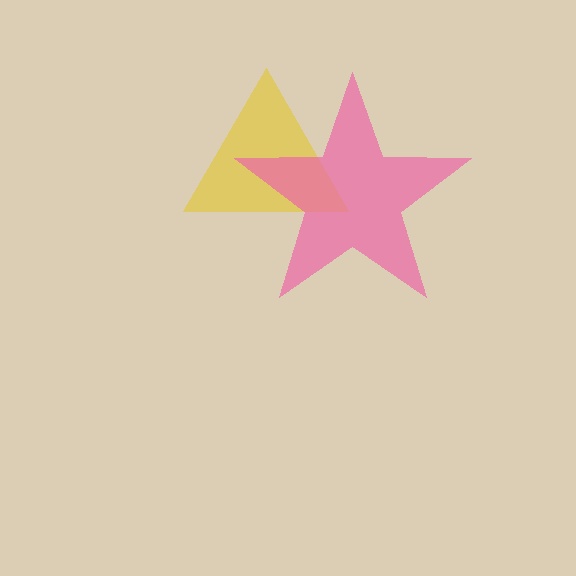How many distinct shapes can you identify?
There are 2 distinct shapes: a yellow triangle, a pink star.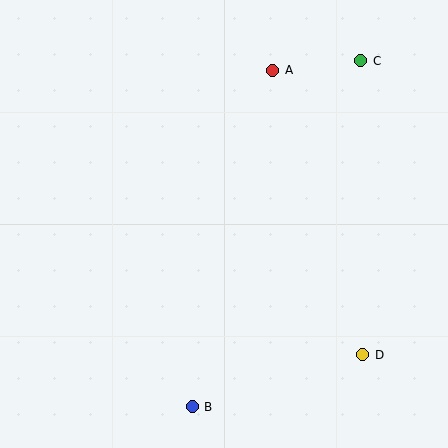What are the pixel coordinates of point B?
Point B is at (192, 407).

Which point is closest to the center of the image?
Point A at (273, 70) is closest to the center.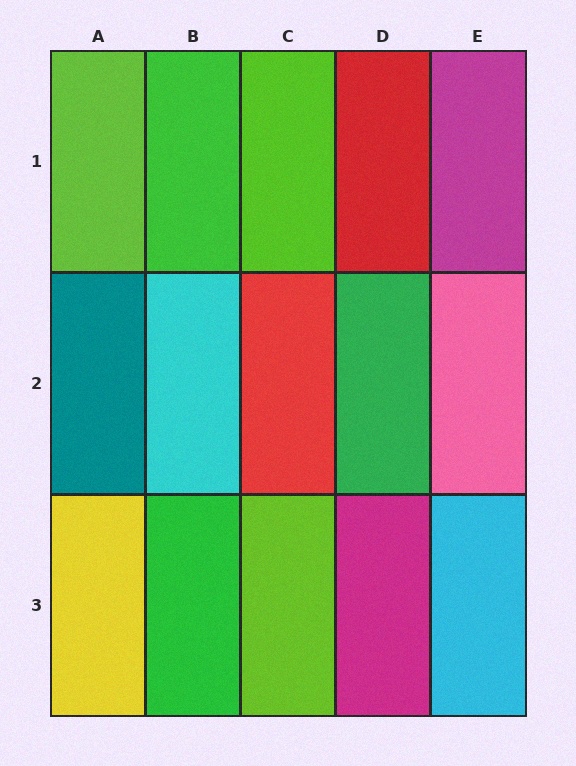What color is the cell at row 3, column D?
Magenta.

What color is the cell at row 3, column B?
Green.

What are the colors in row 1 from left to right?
Lime, green, lime, red, magenta.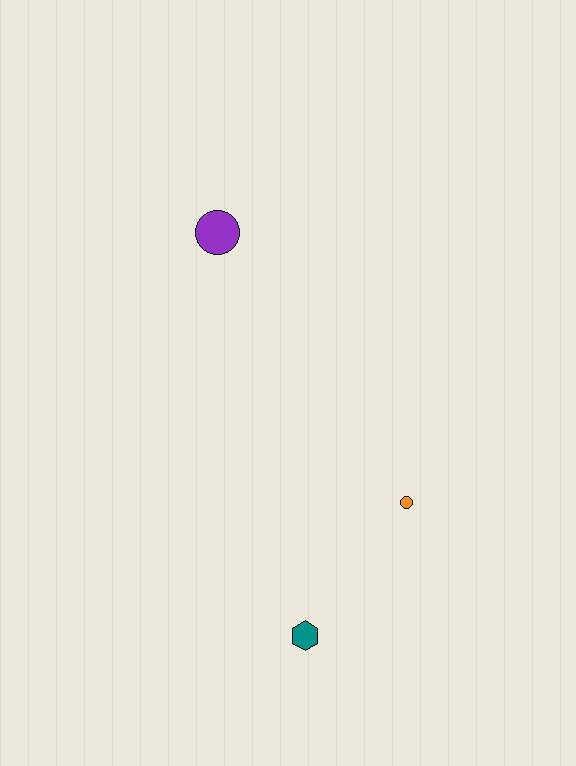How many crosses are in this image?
There are no crosses.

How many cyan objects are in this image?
There are no cyan objects.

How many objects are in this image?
There are 3 objects.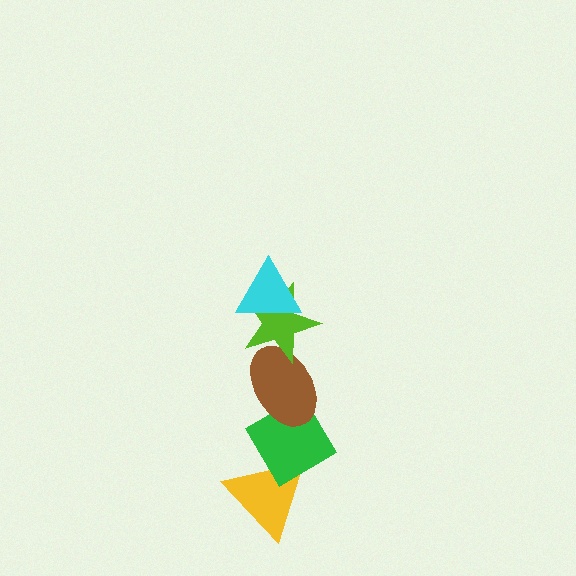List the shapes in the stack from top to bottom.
From top to bottom: the cyan triangle, the lime star, the brown ellipse, the green diamond, the yellow triangle.